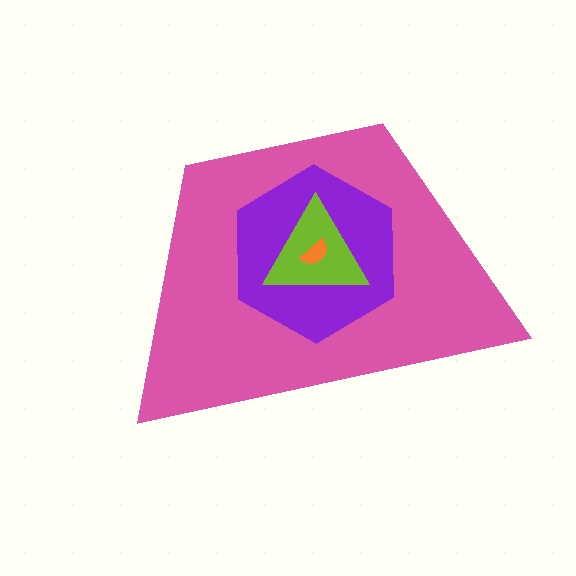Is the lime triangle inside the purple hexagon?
Yes.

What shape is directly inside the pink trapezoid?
The purple hexagon.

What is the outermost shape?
The pink trapezoid.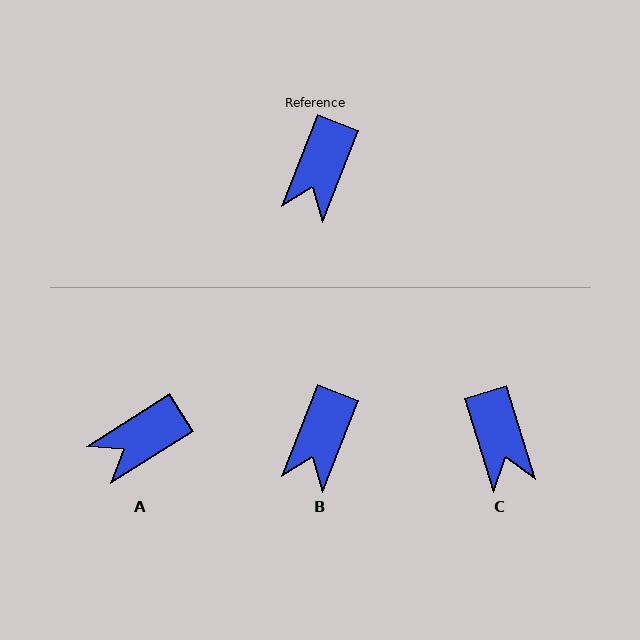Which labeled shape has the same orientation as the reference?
B.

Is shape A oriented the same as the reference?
No, it is off by about 36 degrees.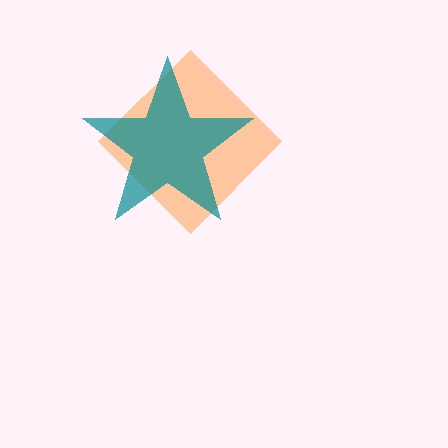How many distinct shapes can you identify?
There are 2 distinct shapes: an orange diamond, a teal star.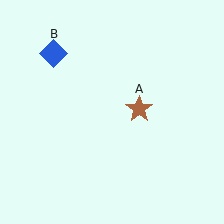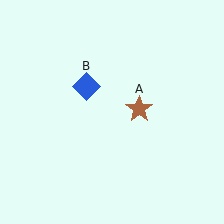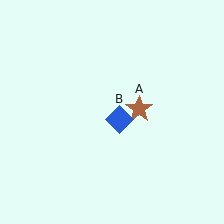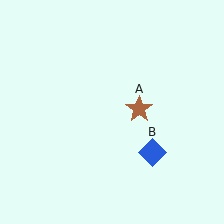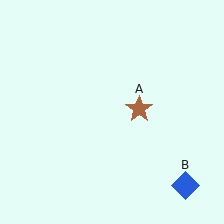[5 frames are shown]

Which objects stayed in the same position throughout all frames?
Brown star (object A) remained stationary.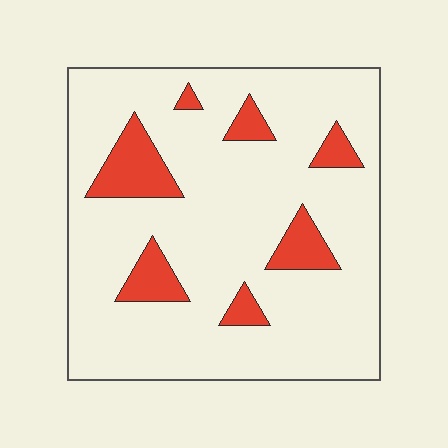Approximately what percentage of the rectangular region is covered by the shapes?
Approximately 15%.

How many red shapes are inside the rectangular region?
7.